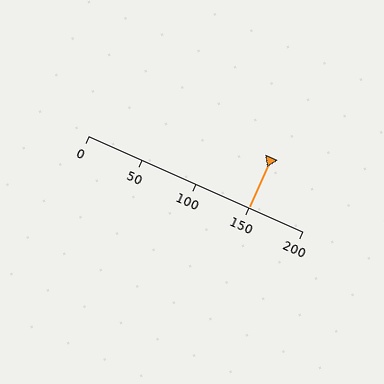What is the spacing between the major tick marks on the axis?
The major ticks are spaced 50 apart.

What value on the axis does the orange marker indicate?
The marker indicates approximately 150.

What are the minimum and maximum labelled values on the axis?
The axis runs from 0 to 200.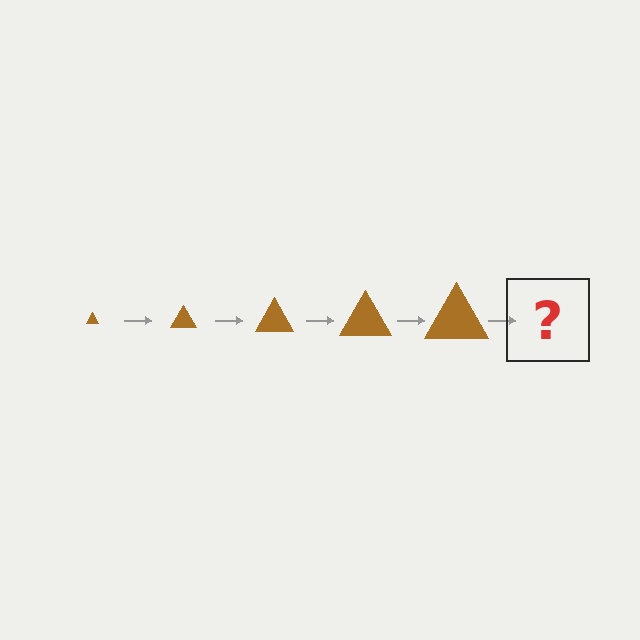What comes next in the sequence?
The next element should be a brown triangle, larger than the previous one.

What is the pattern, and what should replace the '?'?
The pattern is that the triangle gets progressively larger each step. The '?' should be a brown triangle, larger than the previous one.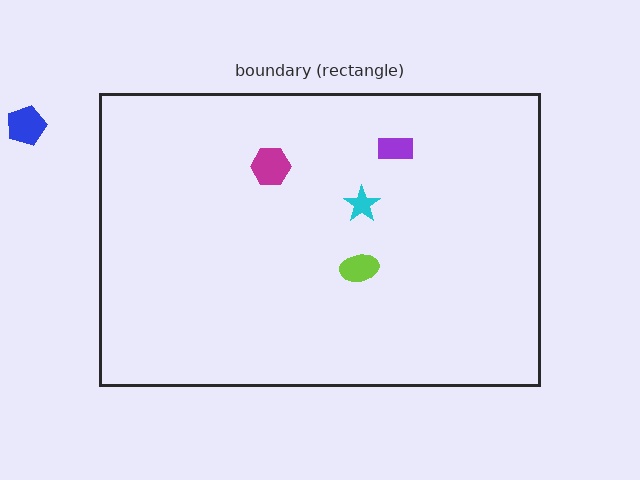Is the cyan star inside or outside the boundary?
Inside.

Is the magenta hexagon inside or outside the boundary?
Inside.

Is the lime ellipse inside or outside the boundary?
Inside.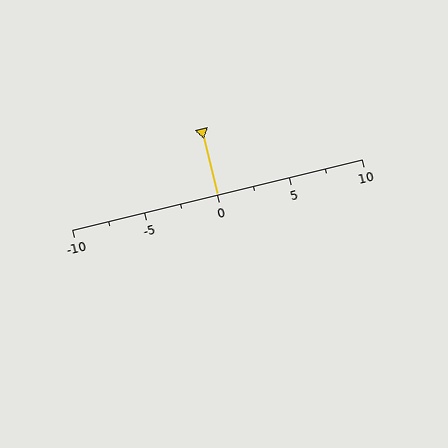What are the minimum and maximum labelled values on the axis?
The axis runs from -10 to 10.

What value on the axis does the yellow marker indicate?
The marker indicates approximately 0.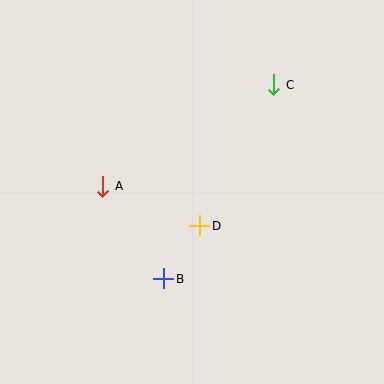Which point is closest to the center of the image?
Point D at (200, 226) is closest to the center.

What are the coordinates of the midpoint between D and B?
The midpoint between D and B is at (182, 252).